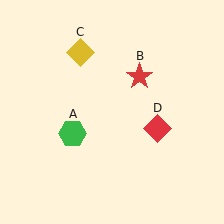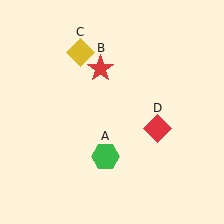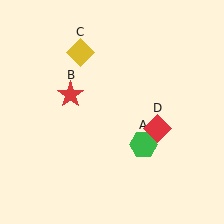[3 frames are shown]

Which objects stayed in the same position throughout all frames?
Yellow diamond (object C) and red diamond (object D) remained stationary.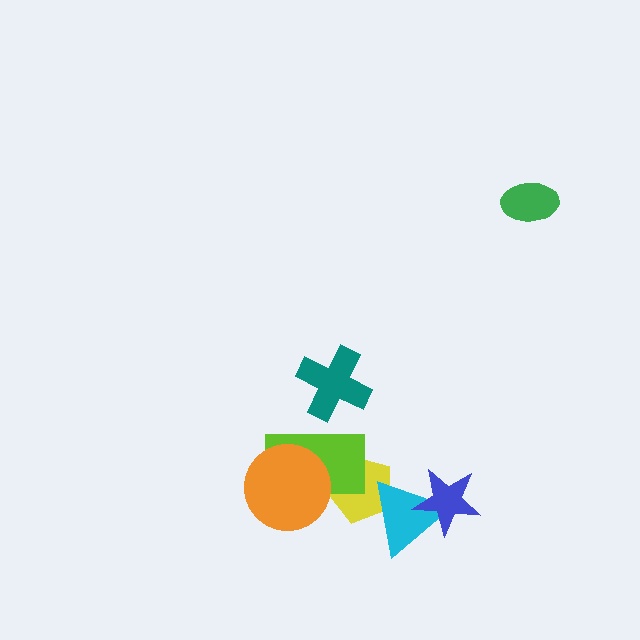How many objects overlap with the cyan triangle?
2 objects overlap with the cyan triangle.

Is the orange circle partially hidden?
No, no other shape covers it.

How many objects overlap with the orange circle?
1 object overlaps with the orange circle.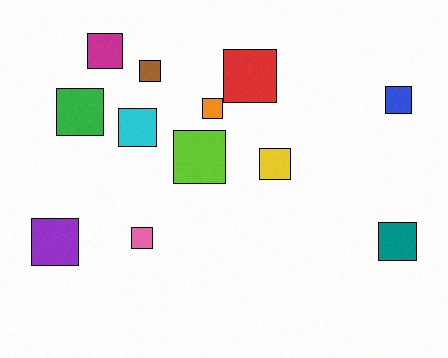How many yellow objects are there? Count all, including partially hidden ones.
There is 1 yellow object.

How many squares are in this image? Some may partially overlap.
There are 12 squares.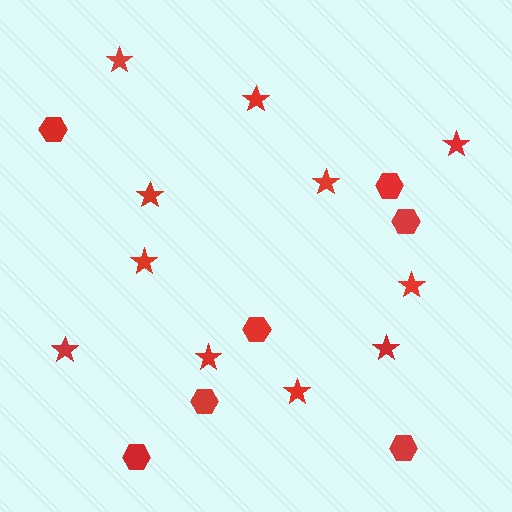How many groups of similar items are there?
There are 2 groups: one group of hexagons (7) and one group of stars (11).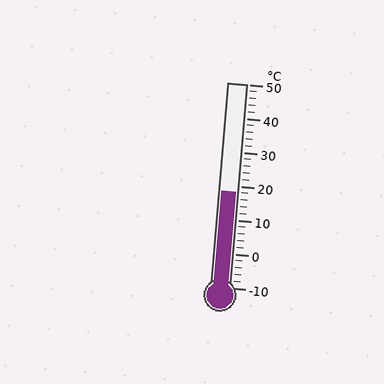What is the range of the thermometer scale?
The thermometer scale ranges from -10°C to 50°C.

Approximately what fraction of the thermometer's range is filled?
The thermometer is filled to approximately 45% of its range.